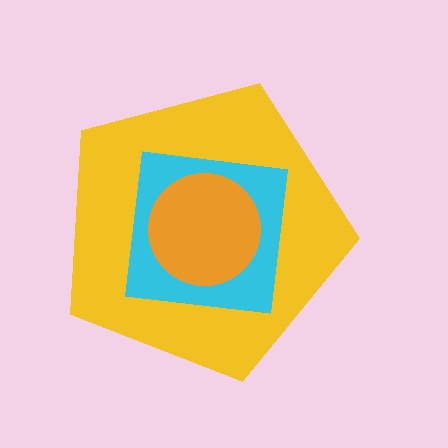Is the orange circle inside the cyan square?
Yes.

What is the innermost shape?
The orange circle.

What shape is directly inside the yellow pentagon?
The cyan square.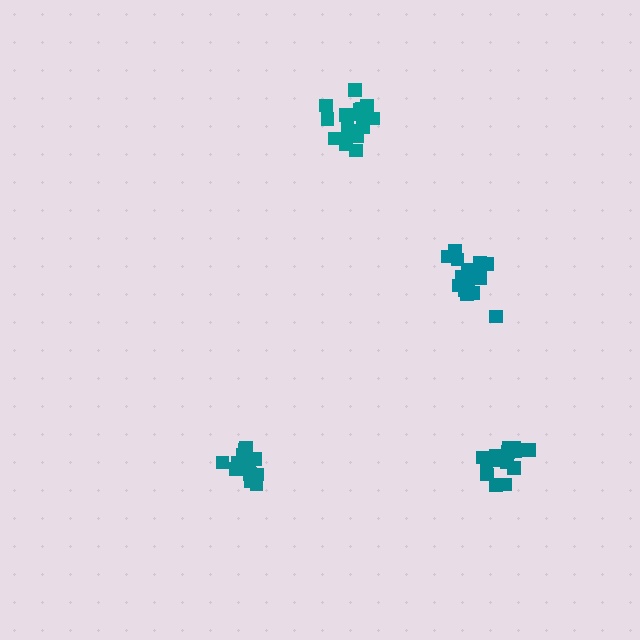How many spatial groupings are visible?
There are 4 spatial groupings.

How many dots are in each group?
Group 1: 15 dots, Group 2: 19 dots, Group 3: 18 dots, Group 4: 17 dots (69 total).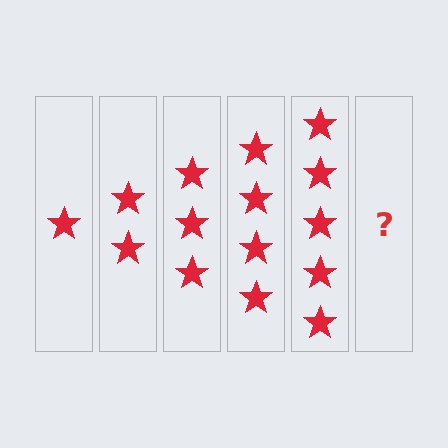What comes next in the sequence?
The next element should be 6 stars.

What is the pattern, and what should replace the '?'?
The pattern is that each step adds one more star. The '?' should be 6 stars.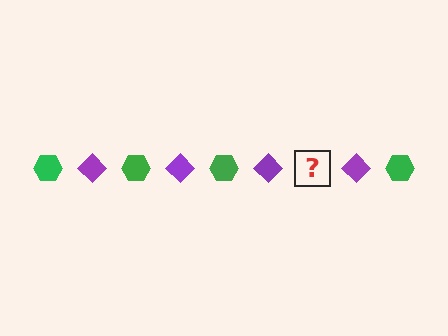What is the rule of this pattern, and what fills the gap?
The rule is that the pattern alternates between green hexagon and purple diamond. The gap should be filled with a green hexagon.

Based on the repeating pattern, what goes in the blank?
The blank should be a green hexagon.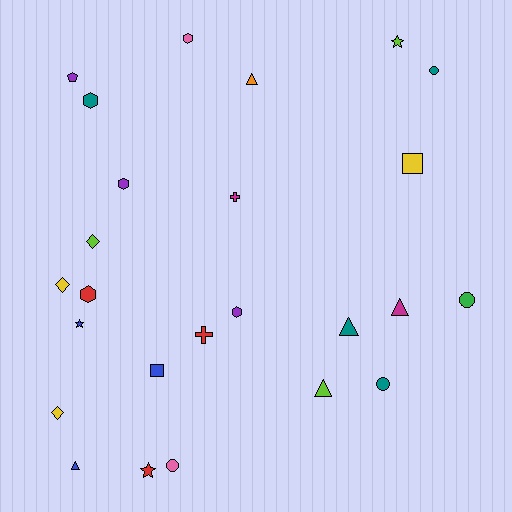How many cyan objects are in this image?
There are no cyan objects.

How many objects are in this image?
There are 25 objects.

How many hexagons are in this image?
There are 5 hexagons.